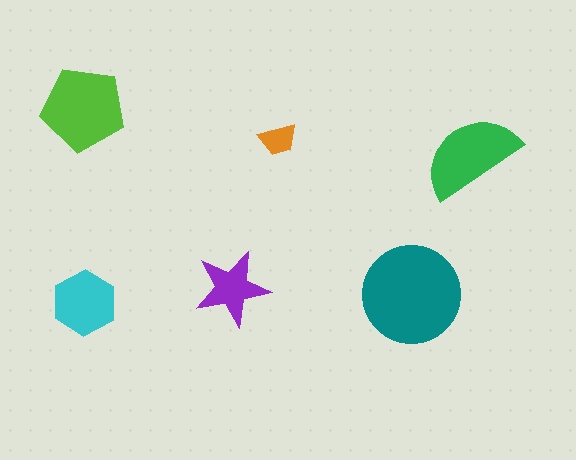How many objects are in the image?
There are 6 objects in the image.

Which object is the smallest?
The orange trapezoid.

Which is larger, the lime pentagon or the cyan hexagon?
The lime pentagon.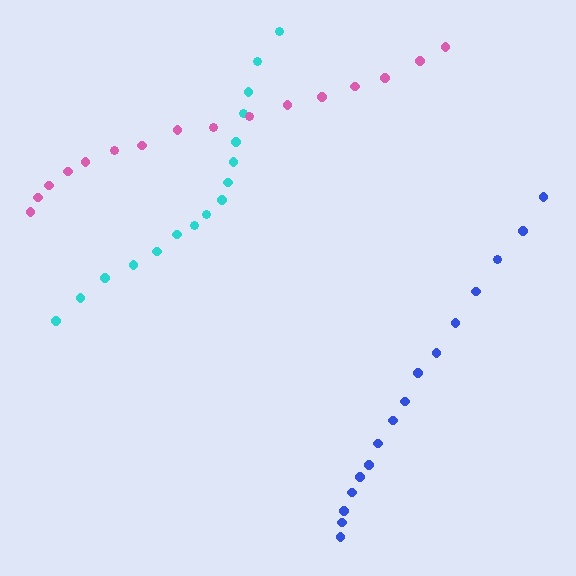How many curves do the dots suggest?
There are 3 distinct paths.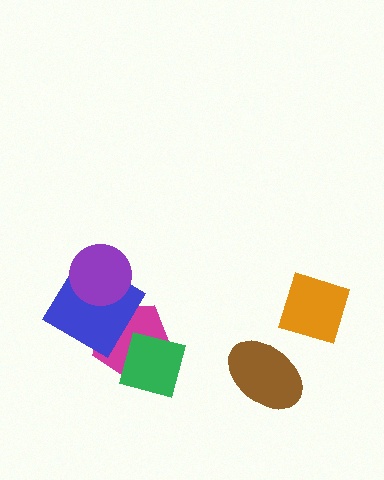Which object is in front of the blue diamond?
The purple circle is in front of the blue diamond.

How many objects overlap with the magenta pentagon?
2 objects overlap with the magenta pentagon.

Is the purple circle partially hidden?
No, no other shape covers it.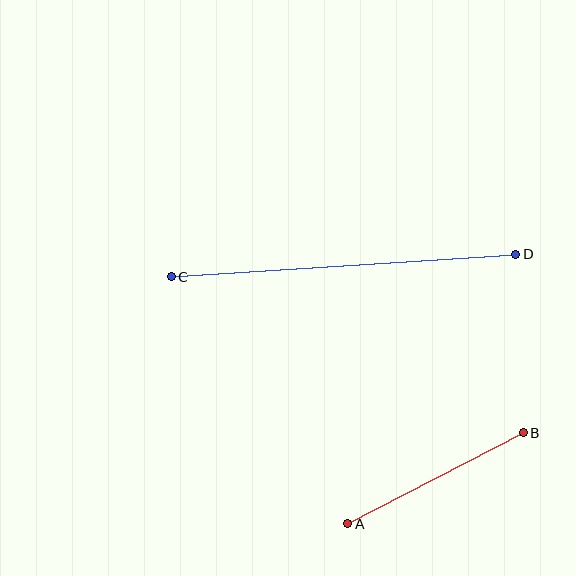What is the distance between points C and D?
The distance is approximately 345 pixels.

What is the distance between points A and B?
The distance is approximately 198 pixels.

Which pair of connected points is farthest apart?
Points C and D are farthest apart.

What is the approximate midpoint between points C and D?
The midpoint is at approximately (344, 266) pixels.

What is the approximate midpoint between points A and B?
The midpoint is at approximately (435, 478) pixels.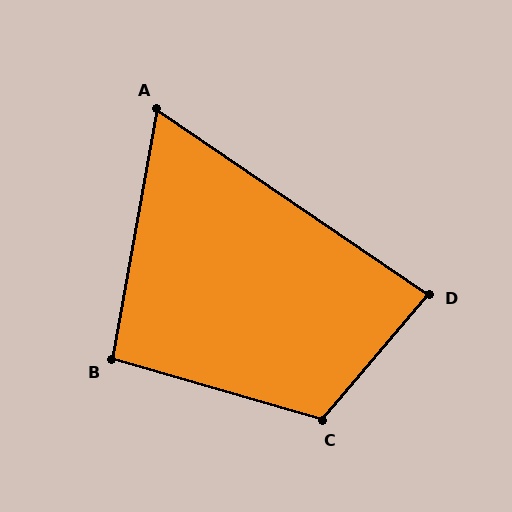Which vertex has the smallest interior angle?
A, at approximately 66 degrees.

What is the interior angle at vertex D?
Approximately 84 degrees (acute).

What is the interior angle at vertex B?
Approximately 96 degrees (obtuse).